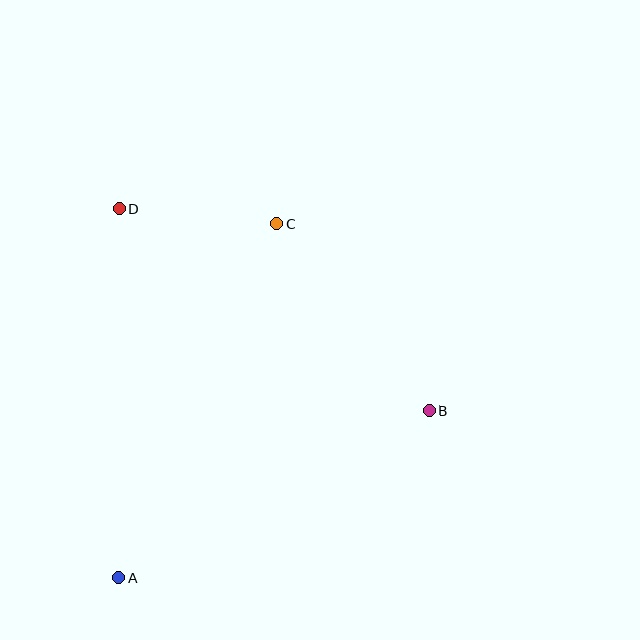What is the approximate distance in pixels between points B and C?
The distance between B and C is approximately 241 pixels.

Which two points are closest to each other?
Points C and D are closest to each other.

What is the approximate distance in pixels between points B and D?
The distance between B and D is approximately 369 pixels.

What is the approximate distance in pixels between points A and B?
The distance between A and B is approximately 352 pixels.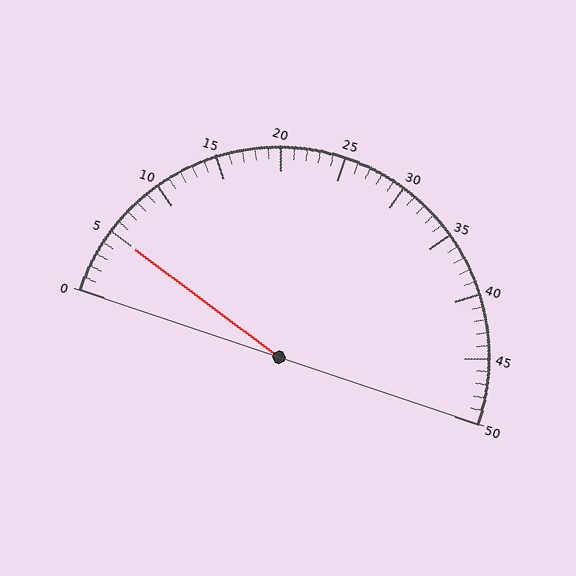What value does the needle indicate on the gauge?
The needle indicates approximately 5.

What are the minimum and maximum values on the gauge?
The gauge ranges from 0 to 50.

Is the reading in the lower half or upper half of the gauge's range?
The reading is in the lower half of the range (0 to 50).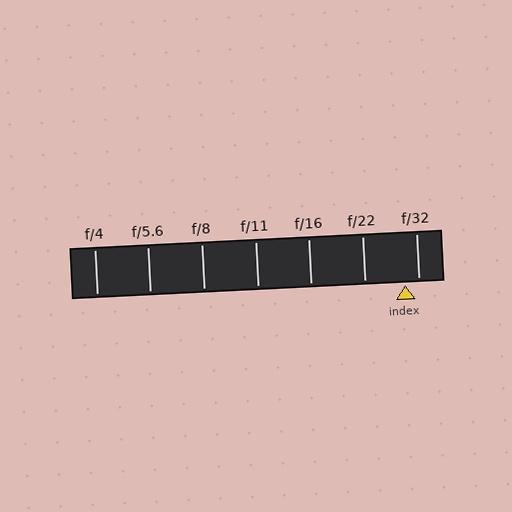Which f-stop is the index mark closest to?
The index mark is closest to f/32.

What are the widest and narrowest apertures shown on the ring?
The widest aperture shown is f/4 and the narrowest is f/32.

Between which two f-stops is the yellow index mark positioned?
The index mark is between f/22 and f/32.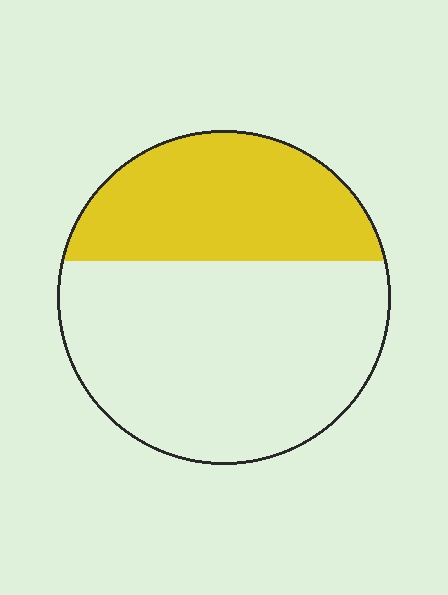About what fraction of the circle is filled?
About three eighths (3/8).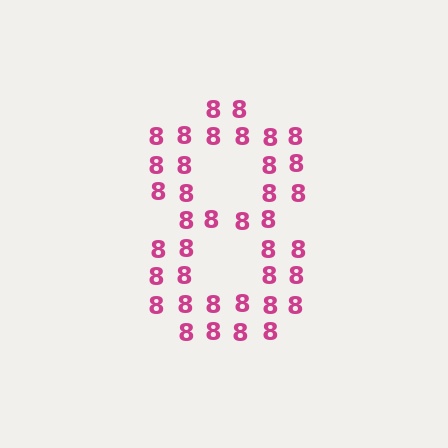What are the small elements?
The small elements are digit 8's.